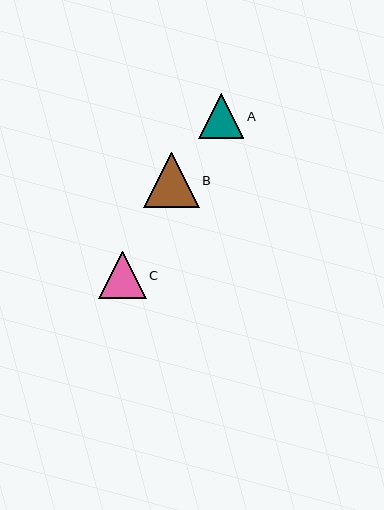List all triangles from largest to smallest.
From largest to smallest: B, C, A.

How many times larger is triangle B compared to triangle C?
Triangle B is approximately 1.2 times the size of triangle C.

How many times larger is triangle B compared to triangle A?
Triangle B is approximately 1.2 times the size of triangle A.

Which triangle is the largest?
Triangle B is the largest with a size of approximately 56 pixels.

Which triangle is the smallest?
Triangle A is the smallest with a size of approximately 45 pixels.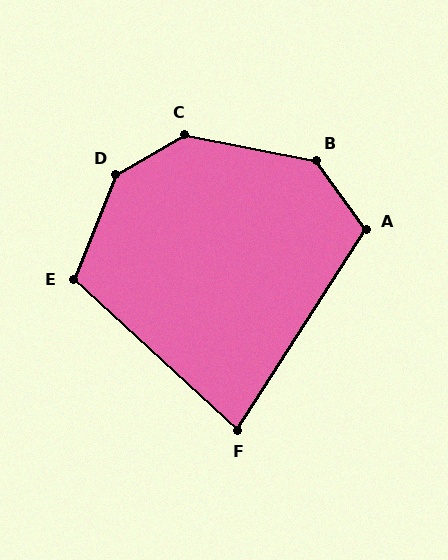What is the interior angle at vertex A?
Approximately 111 degrees (obtuse).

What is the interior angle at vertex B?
Approximately 137 degrees (obtuse).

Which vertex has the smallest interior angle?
F, at approximately 80 degrees.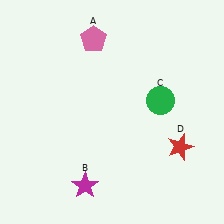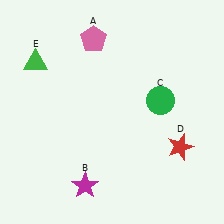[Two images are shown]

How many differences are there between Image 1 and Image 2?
There is 1 difference between the two images.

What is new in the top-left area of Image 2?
A green triangle (E) was added in the top-left area of Image 2.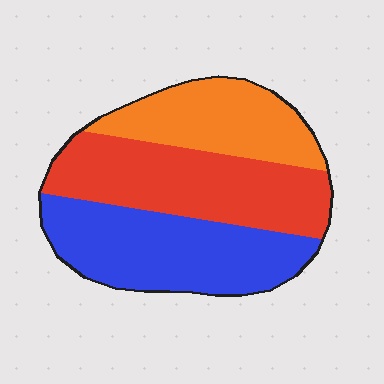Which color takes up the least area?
Orange, at roughly 25%.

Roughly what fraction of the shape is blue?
Blue takes up about three eighths (3/8) of the shape.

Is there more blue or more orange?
Blue.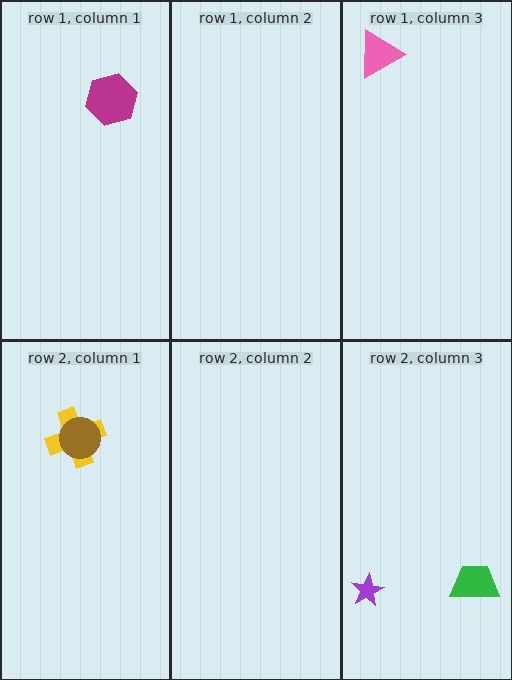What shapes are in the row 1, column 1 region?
The magenta hexagon.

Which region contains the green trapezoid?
The row 2, column 3 region.